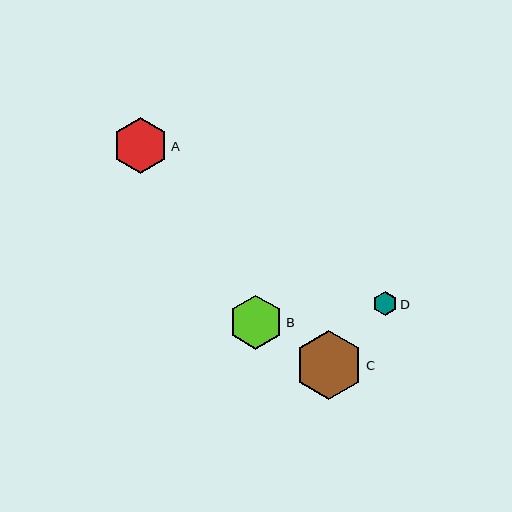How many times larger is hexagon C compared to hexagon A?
Hexagon C is approximately 1.2 times the size of hexagon A.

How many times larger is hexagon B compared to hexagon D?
Hexagon B is approximately 2.2 times the size of hexagon D.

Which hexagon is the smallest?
Hexagon D is the smallest with a size of approximately 24 pixels.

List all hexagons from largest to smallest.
From largest to smallest: C, A, B, D.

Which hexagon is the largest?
Hexagon C is the largest with a size of approximately 69 pixels.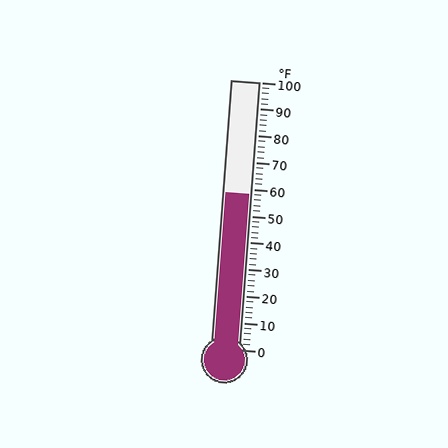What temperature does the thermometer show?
The thermometer shows approximately 58°F.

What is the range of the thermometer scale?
The thermometer scale ranges from 0°F to 100°F.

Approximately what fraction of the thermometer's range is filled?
The thermometer is filled to approximately 60% of its range.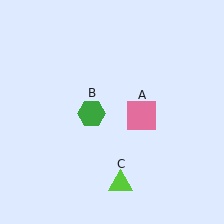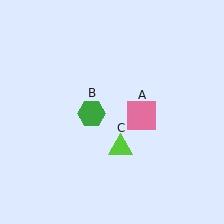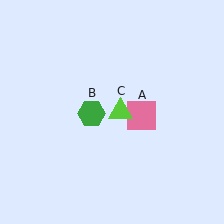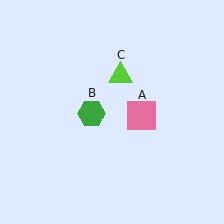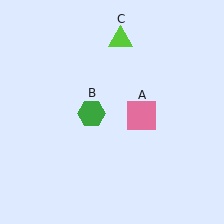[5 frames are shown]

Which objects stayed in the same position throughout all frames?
Pink square (object A) and green hexagon (object B) remained stationary.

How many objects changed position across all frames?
1 object changed position: lime triangle (object C).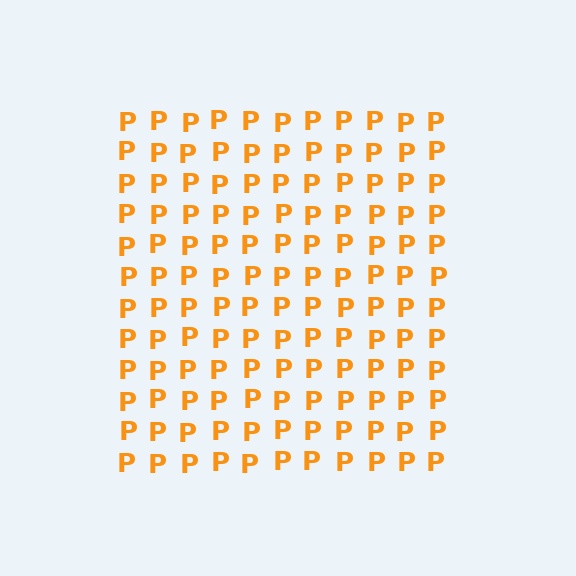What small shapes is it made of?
It is made of small letter P's.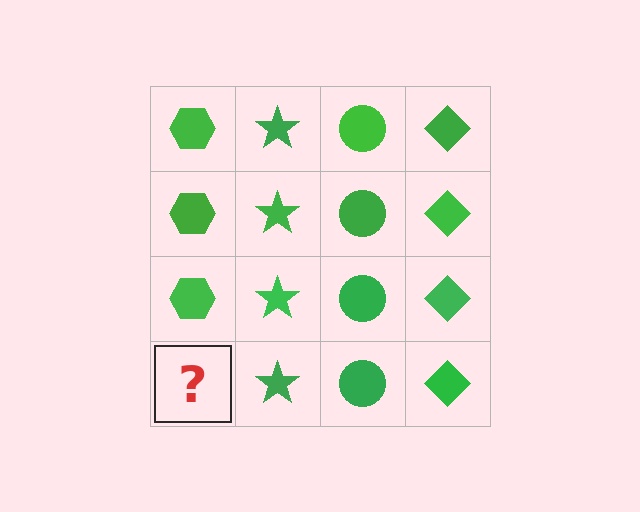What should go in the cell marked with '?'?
The missing cell should contain a green hexagon.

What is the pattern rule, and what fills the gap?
The rule is that each column has a consistent shape. The gap should be filled with a green hexagon.